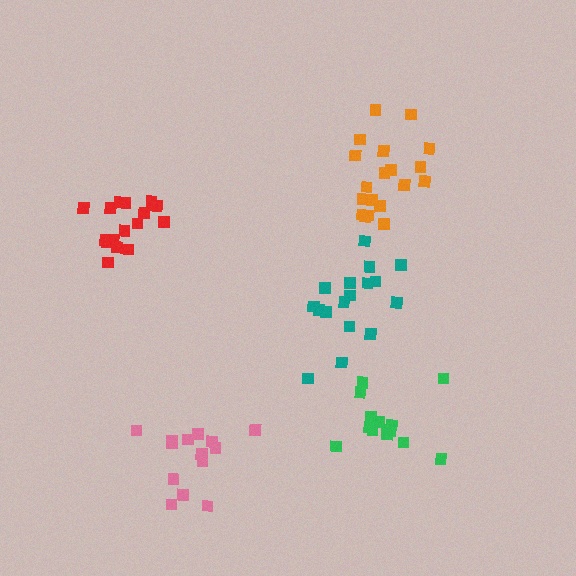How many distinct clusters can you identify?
There are 5 distinct clusters.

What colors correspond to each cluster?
The clusters are colored: teal, red, orange, pink, green.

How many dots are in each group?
Group 1: 17 dots, Group 2: 16 dots, Group 3: 19 dots, Group 4: 14 dots, Group 5: 14 dots (80 total).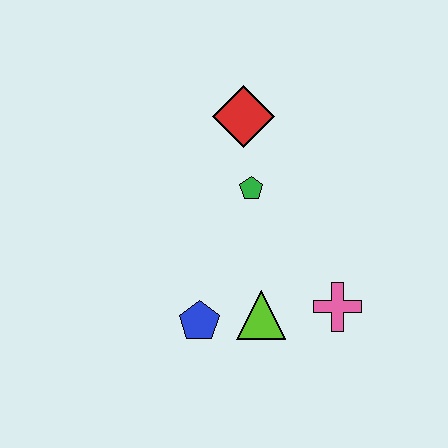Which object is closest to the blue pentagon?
The lime triangle is closest to the blue pentagon.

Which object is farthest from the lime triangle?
The red diamond is farthest from the lime triangle.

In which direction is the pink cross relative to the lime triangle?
The pink cross is to the right of the lime triangle.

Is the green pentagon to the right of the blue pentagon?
Yes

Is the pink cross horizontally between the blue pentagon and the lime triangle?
No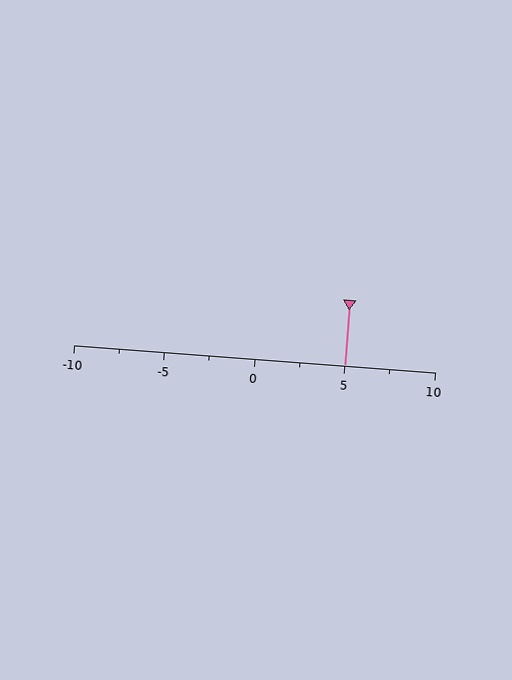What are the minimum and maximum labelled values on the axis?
The axis runs from -10 to 10.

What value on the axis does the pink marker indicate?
The marker indicates approximately 5.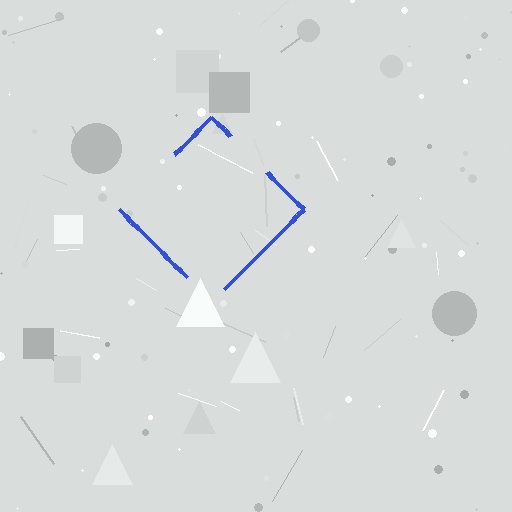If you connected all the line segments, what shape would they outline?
They would outline a diamond.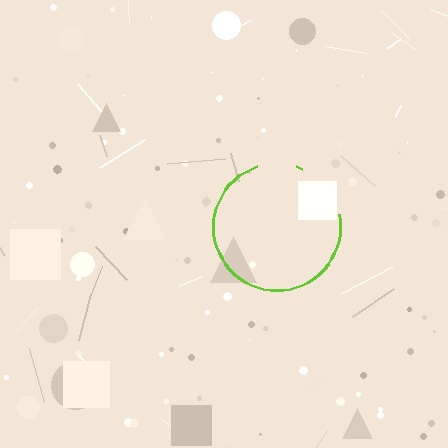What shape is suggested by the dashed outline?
The dashed outline suggests a circle.